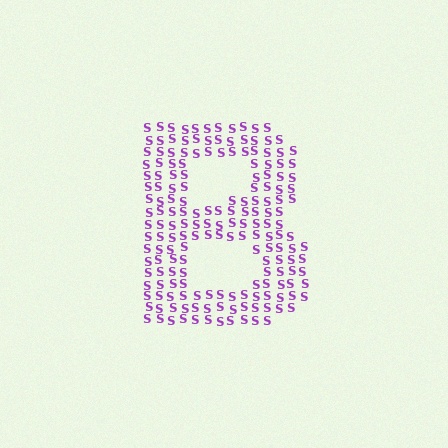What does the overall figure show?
The overall figure shows the letter B.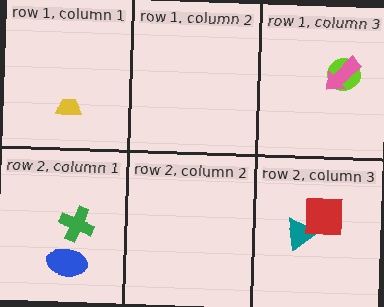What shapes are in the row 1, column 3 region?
The lime circle, the pink arrow.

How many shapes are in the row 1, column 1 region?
1.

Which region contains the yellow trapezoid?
The row 1, column 1 region.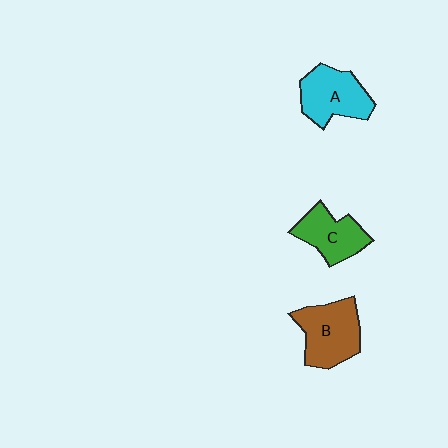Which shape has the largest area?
Shape B (brown).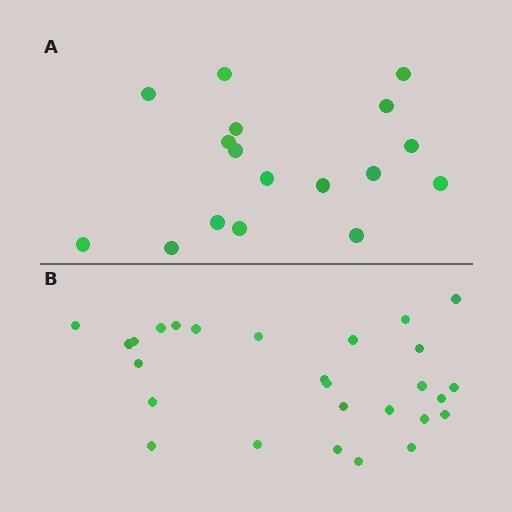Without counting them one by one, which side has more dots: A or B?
Region B (the bottom region) has more dots.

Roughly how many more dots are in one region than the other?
Region B has roughly 10 or so more dots than region A.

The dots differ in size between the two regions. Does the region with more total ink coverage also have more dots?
No. Region A has more total ink coverage because its dots are larger, but region B actually contains more individual dots. Total area can be misleading — the number of items is what matters here.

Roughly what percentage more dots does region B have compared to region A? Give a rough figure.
About 60% more.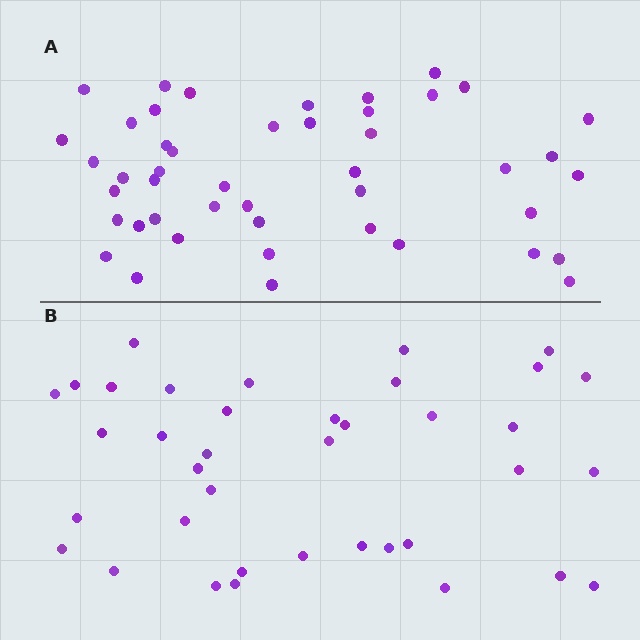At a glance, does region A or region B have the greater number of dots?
Region A (the top region) has more dots.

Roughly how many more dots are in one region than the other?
Region A has roughly 8 or so more dots than region B.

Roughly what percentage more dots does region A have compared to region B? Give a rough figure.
About 20% more.